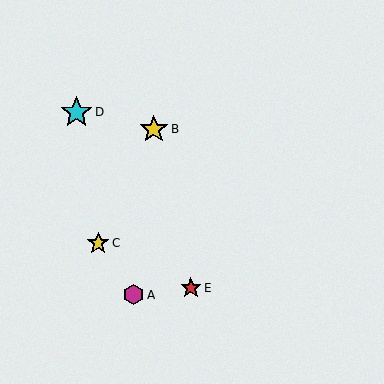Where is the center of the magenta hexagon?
The center of the magenta hexagon is at (133, 295).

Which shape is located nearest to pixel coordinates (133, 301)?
The magenta hexagon (labeled A) at (133, 295) is nearest to that location.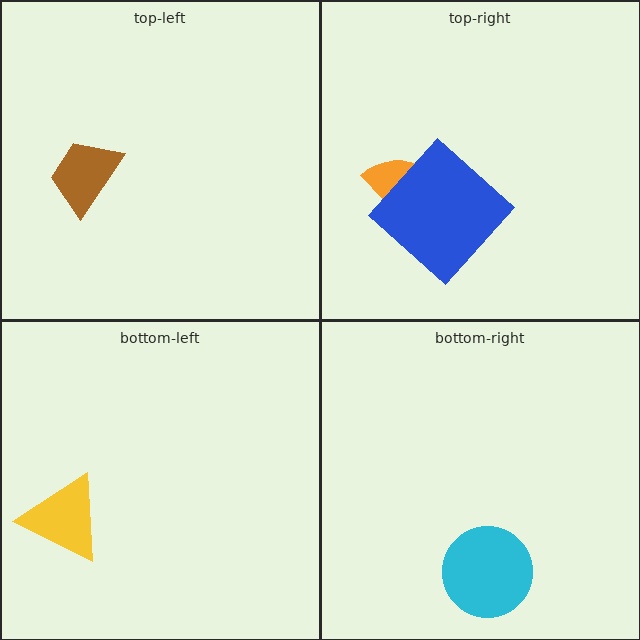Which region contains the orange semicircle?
The top-right region.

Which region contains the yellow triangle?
The bottom-left region.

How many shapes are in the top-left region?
1.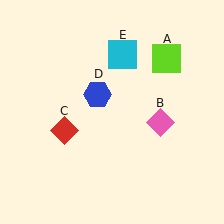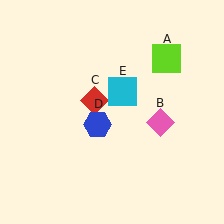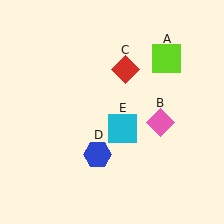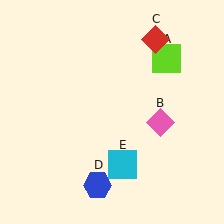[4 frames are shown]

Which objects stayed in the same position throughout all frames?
Lime square (object A) and pink diamond (object B) remained stationary.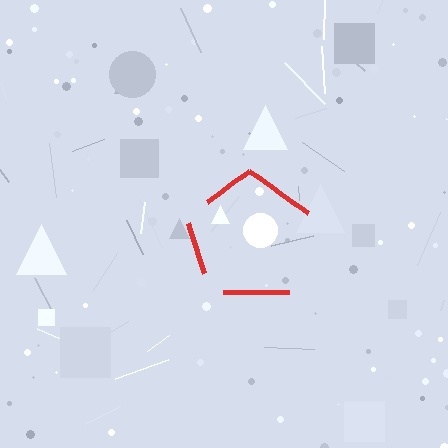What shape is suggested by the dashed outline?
The dashed outline suggests a pentagon.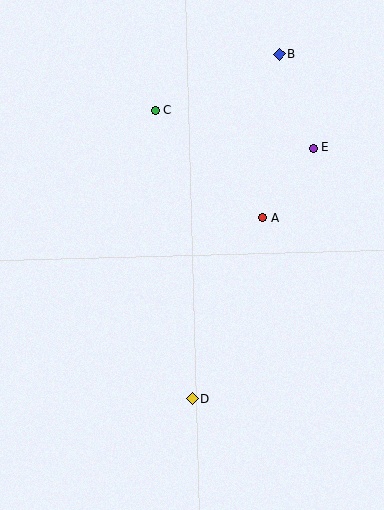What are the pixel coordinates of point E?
Point E is at (313, 148).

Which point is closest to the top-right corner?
Point B is closest to the top-right corner.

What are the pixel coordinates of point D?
Point D is at (192, 399).